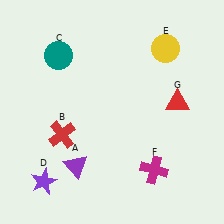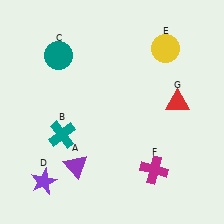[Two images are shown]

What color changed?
The cross (B) changed from red in Image 1 to teal in Image 2.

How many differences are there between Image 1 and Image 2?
There is 1 difference between the two images.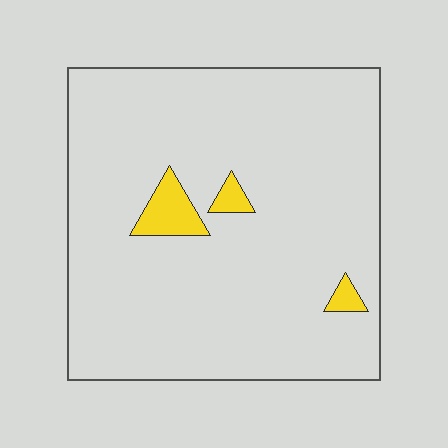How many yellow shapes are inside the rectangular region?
3.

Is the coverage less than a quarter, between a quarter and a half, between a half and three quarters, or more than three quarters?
Less than a quarter.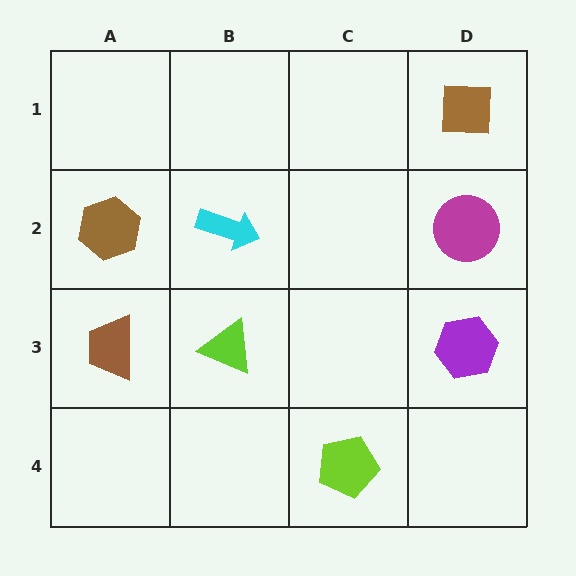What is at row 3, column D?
A purple hexagon.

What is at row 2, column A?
A brown hexagon.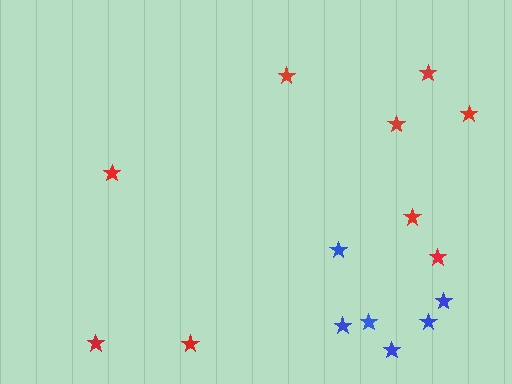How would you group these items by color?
There are 2 groups: one group of red stars (9) and one group of blue stars (6).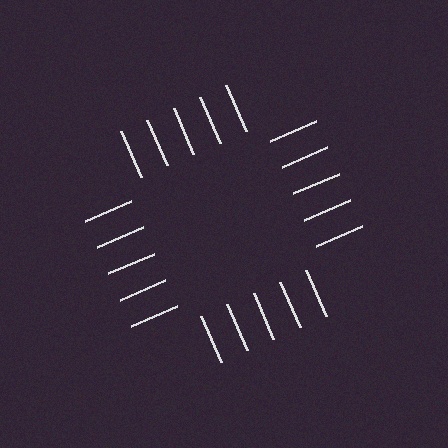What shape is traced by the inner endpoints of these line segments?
An illusory square — the line segments terminate on its edges but no continuous stroke is drawn.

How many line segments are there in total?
20 — 5 along each of the 4 edges.